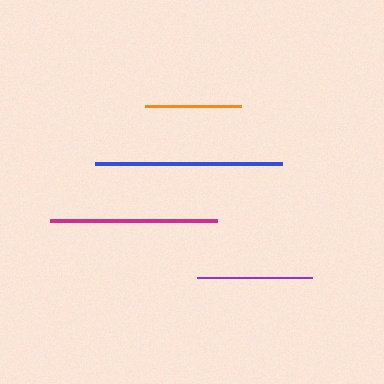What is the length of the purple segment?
The purple segment is approximately 114 pixels long.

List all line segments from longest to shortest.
From longest to shortest: blue, magenta, purple, orange.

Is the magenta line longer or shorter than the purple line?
The magenta line is longer than the purple line.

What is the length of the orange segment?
The orange segment is approximately 97 pixels long.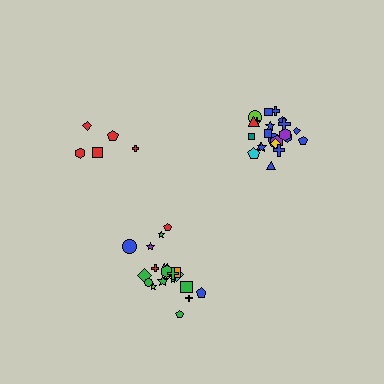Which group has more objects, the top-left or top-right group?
The top-right group.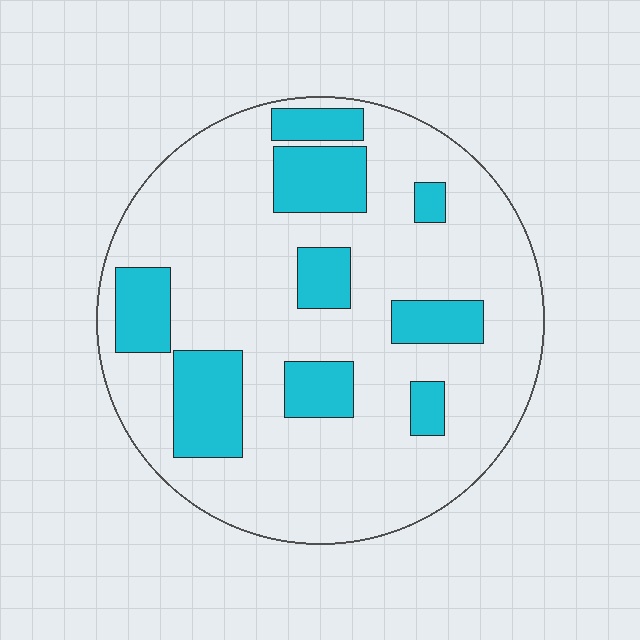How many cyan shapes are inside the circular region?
9.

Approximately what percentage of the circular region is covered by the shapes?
Approximately 25%.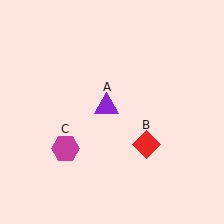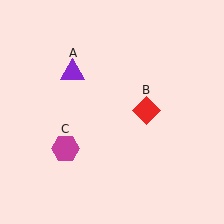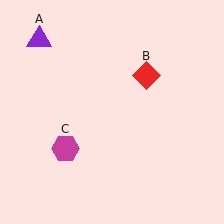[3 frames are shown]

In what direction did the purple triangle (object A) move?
The purple triangle (object A) moved up and to the left.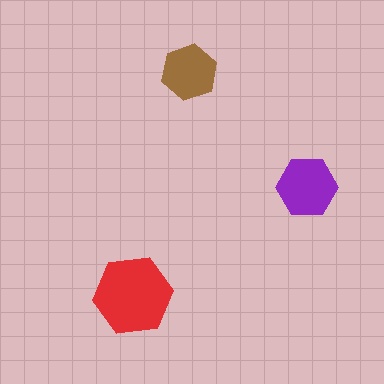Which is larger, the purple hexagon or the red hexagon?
The red one.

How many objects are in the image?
There are 3 objects in the image.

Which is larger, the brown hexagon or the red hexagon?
The red one.